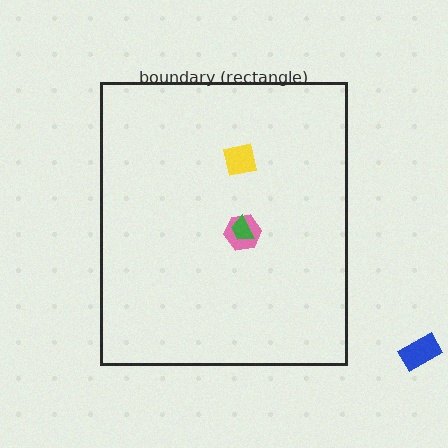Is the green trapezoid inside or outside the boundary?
Inside.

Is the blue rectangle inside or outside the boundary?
Outside.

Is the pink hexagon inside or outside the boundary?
Inside.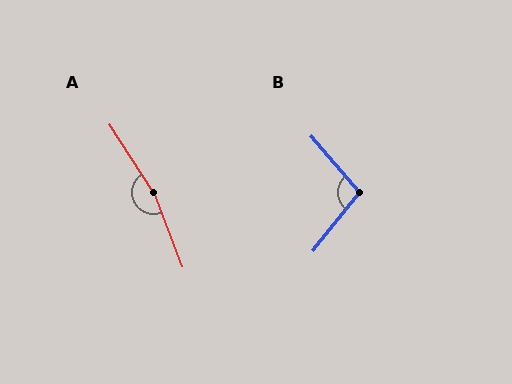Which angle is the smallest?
B, at approximately 101 degrees.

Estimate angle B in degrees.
Approximately 101 degrees.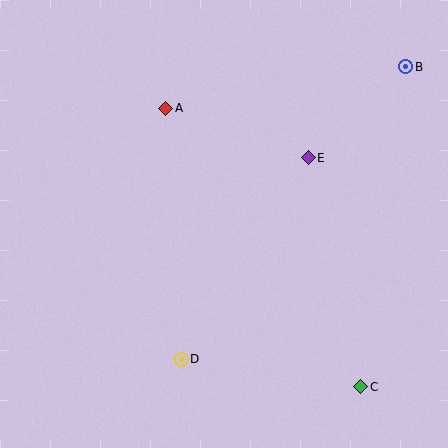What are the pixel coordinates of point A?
Point A is at (166, 108).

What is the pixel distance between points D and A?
The distance between D and A is 251 pixels.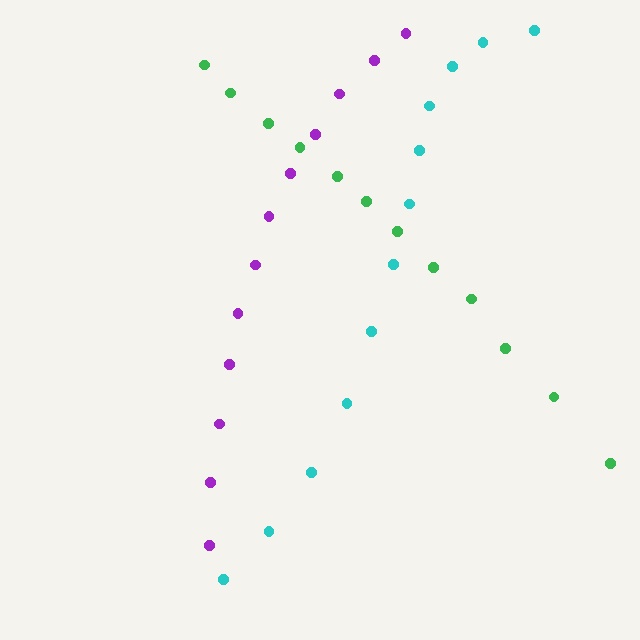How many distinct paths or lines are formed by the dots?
There are 3 distinct paths.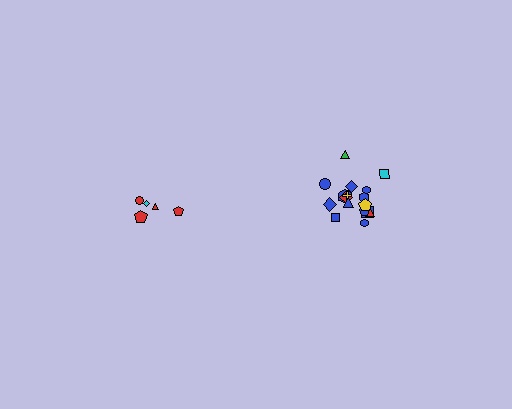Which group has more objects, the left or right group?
The right group.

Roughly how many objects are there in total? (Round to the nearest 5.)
Roughly 25 objects in total.